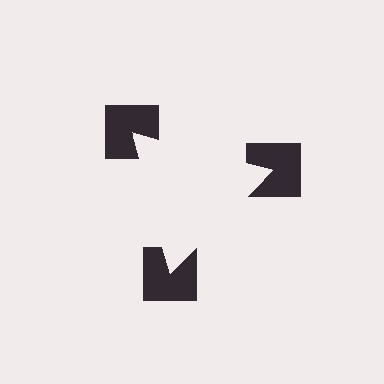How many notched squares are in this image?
There are 3 — one at each vertex of the illusory triangle.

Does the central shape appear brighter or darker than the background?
It typically appears slightly brighter than the background, even though no actual brightness change is drawn.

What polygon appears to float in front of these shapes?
An illusory triangle — its edges are inferred from the aligned wedge cuts in the notched squares, not physically drawn.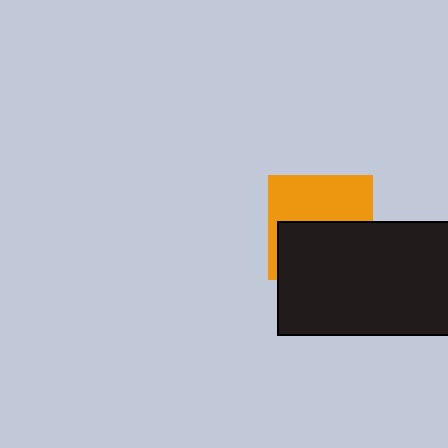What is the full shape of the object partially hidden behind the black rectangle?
The partially hidden object is an orange square.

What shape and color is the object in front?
The object in front is a black rectangle.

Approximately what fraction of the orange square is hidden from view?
Roughly 51% of the orange square is hidden behind the black rectangle.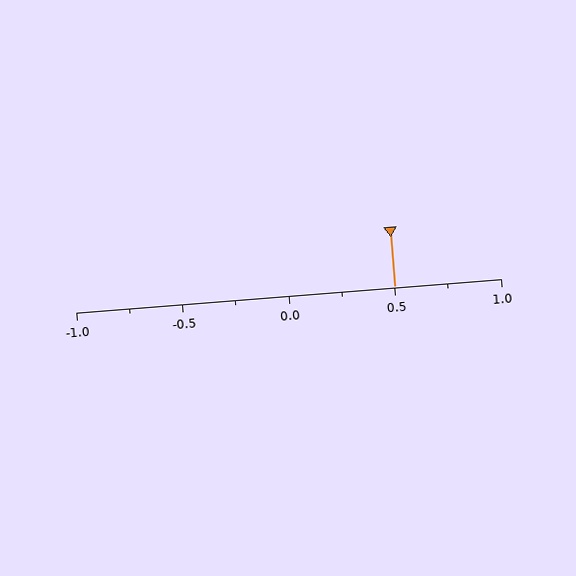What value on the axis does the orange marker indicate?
The marker indicates approximately 0.5.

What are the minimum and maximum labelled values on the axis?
The axis runs from -1.0 to 1.0.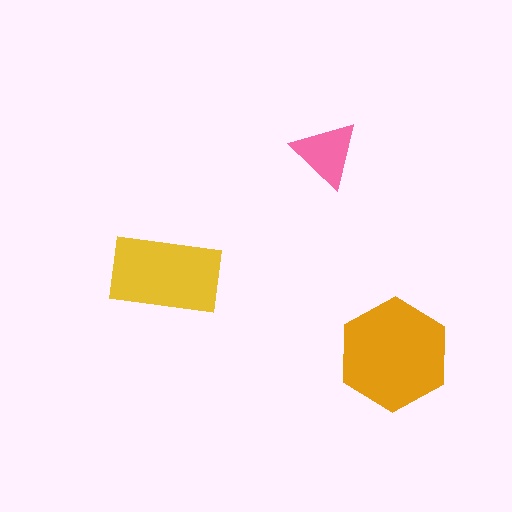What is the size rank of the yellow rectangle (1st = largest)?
2nd.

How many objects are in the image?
There are 3 objects in the image.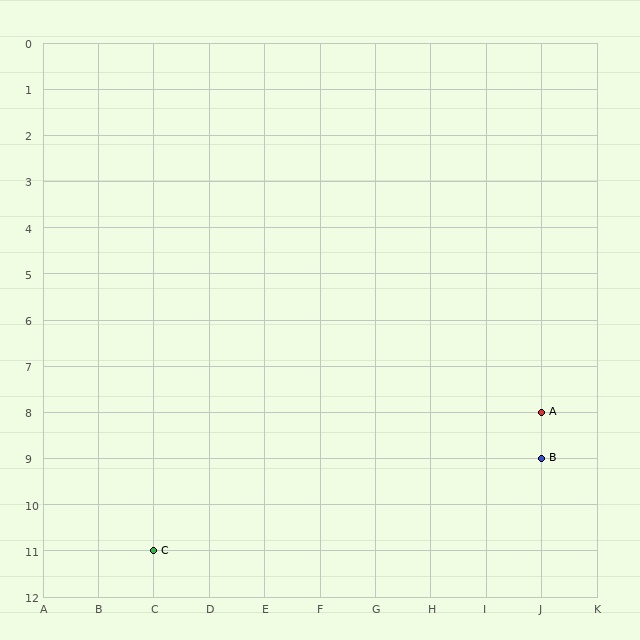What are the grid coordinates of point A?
Point A is at grid coordinates (J, 8).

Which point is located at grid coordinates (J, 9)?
Point B is at (J, 9).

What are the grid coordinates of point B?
Point B is at grid coordinates (J, 9).